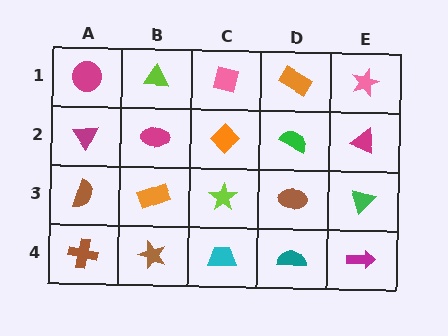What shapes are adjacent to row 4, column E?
A green triangle (row 3, column E), a teal semicircle (row 4, column D).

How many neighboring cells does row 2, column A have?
3.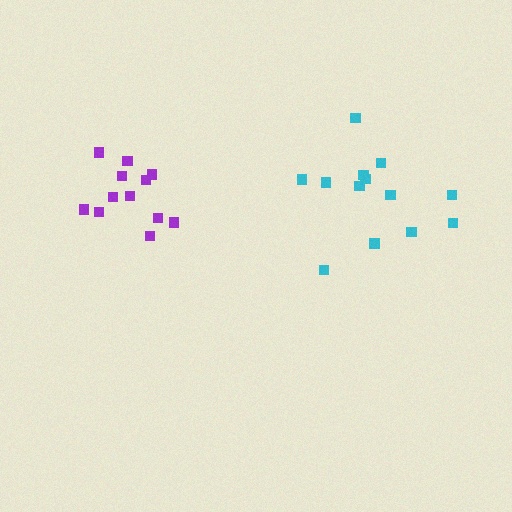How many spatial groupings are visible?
There are 2 spatial groupings.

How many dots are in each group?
Group 1: 12 dots, Group 2: 13 dots (25 total).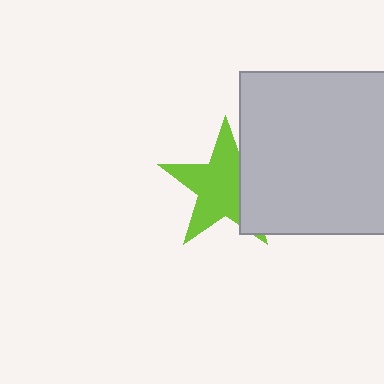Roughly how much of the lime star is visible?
Most of it is visible (roughly 70%).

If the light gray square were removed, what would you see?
You would see the complete lime star.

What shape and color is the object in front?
The object in front is a light gray square.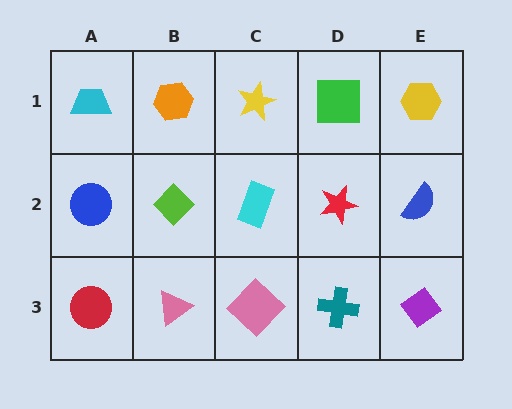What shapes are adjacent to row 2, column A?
A cyan trapezoid (row 1, column A), a red circle (row 3, column A), a lime diamond (row 2, column B).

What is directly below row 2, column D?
A teal cross.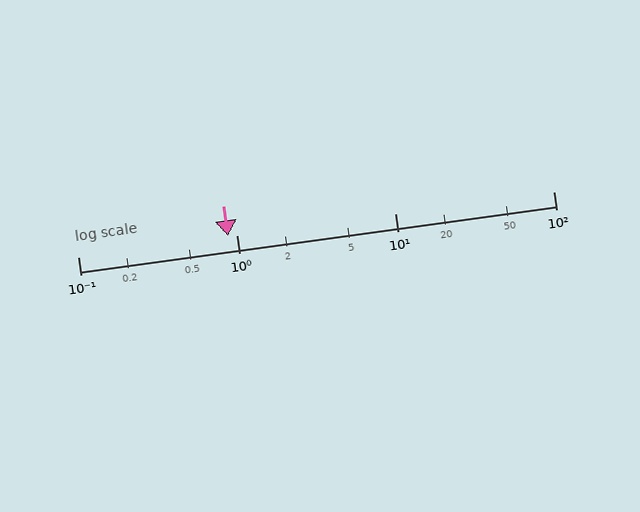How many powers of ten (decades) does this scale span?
The scale spans 3 decades, from 0.1 to 100.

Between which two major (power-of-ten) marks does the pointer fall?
The pointer is between 0.1 and 1.